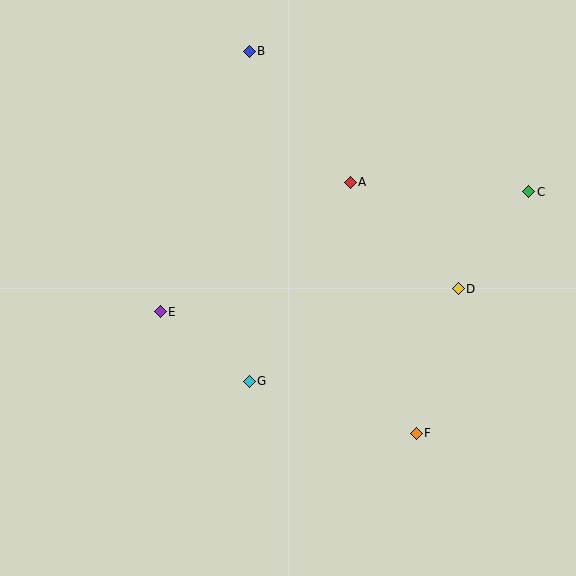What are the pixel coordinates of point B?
Point B is at (249, 51).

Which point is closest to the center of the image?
Point G at (249, 381) is closest to the center.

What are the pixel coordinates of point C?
Point C is at (529, 192).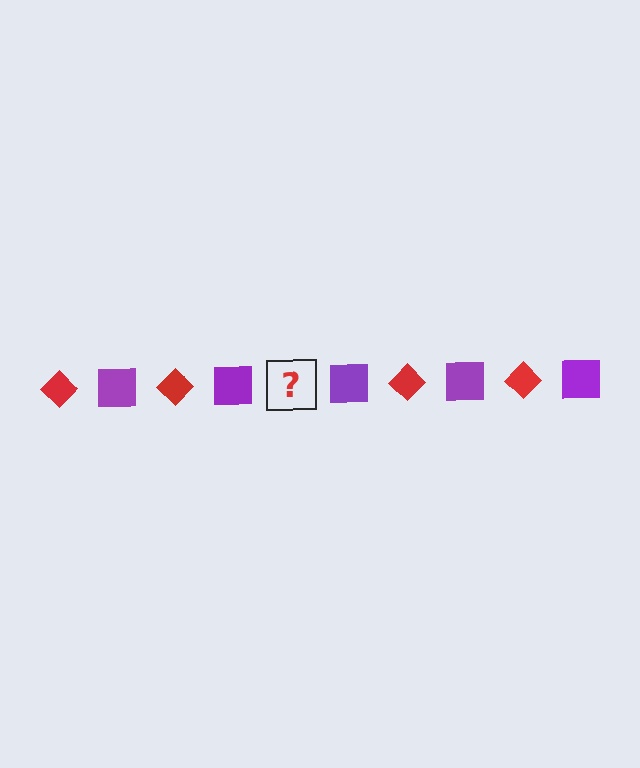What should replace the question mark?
The question mark should be replaced with a red diamond.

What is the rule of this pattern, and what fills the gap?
The rule is that the pattern alternates between red diamond and purple square. The gap should be filled with a red diamond.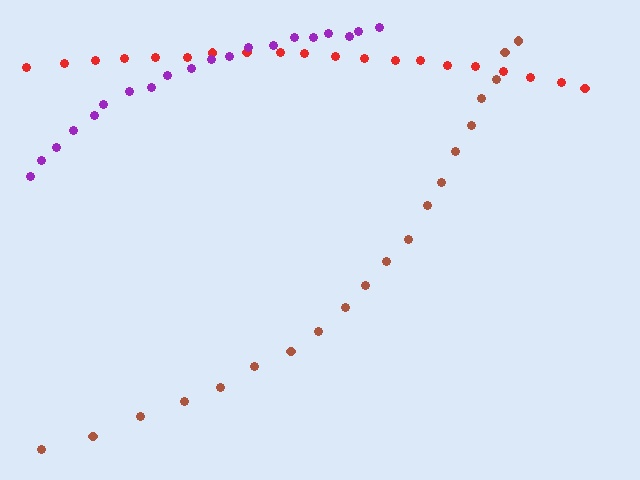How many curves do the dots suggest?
There are 3 distinct paths.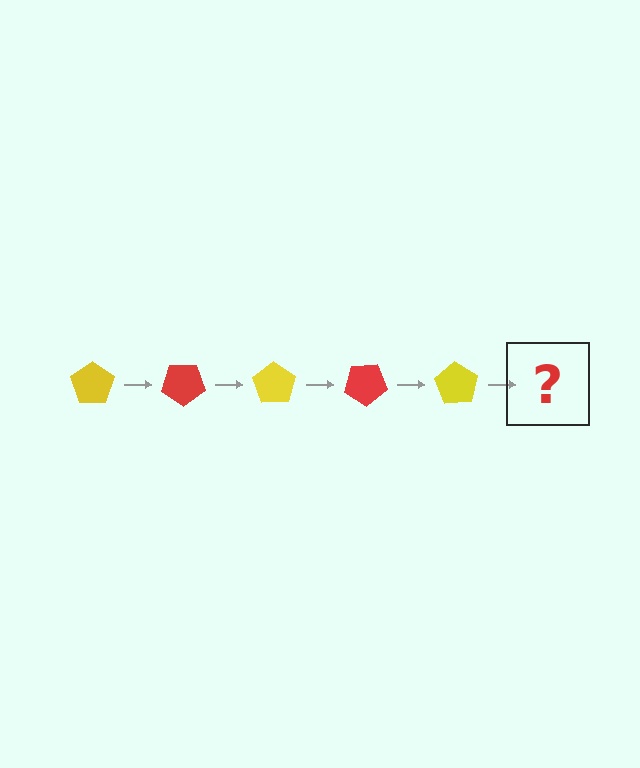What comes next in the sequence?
The next element should be a red pentagon, rotated 175 degrees from the start.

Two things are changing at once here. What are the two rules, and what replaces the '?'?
The two rules are that it rotates 35 degrees each step and the color cycles through yellow and red. The '?' should be a red pentagon, rotated 175 degrees from the start.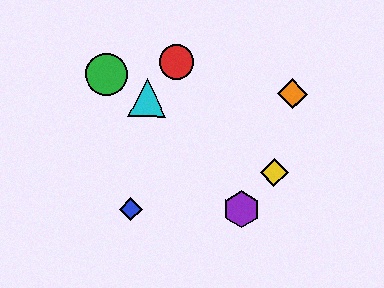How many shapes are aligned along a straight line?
3 shapes (the green circle, the yellow diamond, the cyan triangle) are aligned along a straight line.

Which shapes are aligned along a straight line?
The green circle, the yellow diamond, the cyan triangle are aligned along a straight line.